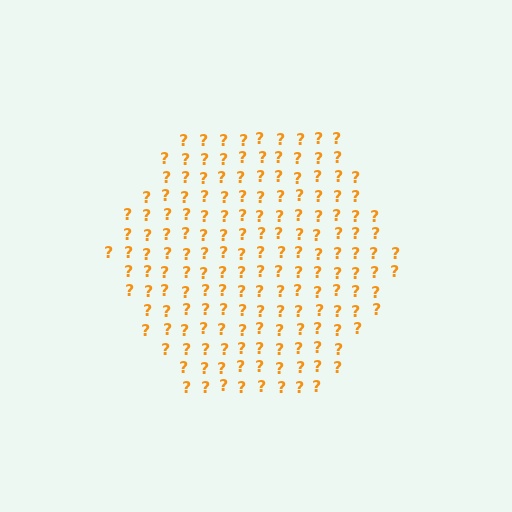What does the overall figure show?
The overall figure shows a hexagon.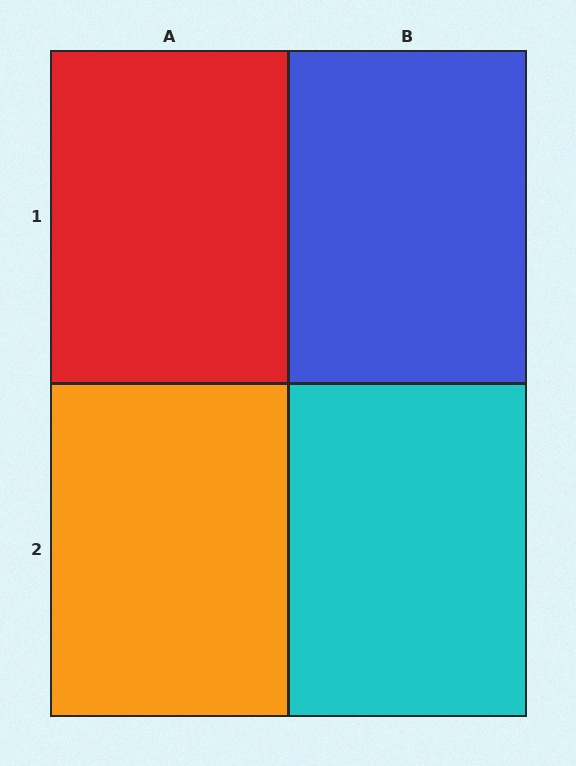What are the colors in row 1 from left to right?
Red, blue.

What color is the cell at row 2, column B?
Cyan.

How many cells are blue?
1 cell is blue.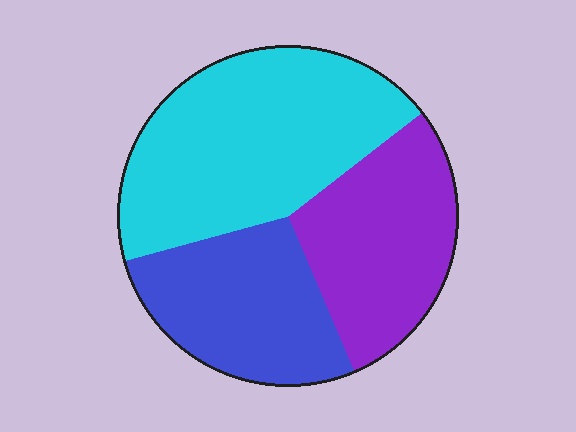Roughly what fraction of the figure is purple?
Purple covers roughly 30% of the figure.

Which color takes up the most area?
Cyan, at roughly 45%.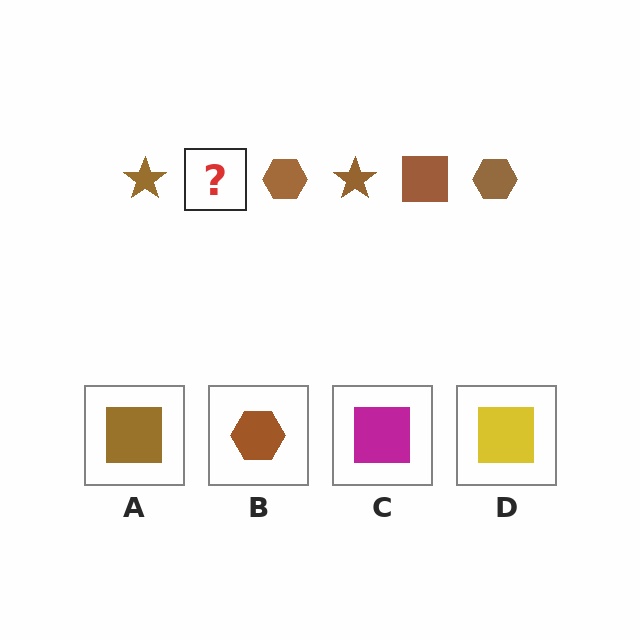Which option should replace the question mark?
Option A.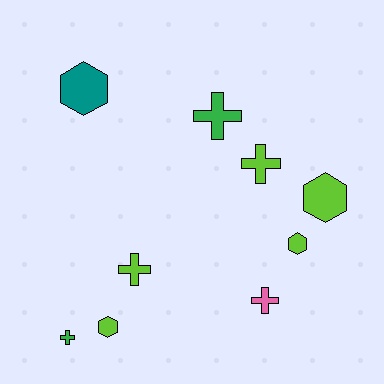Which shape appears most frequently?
Cross, with 5 objects.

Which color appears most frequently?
Lime, with 5 objects.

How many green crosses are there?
There are 2 green crosses.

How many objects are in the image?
There are 9 objects.